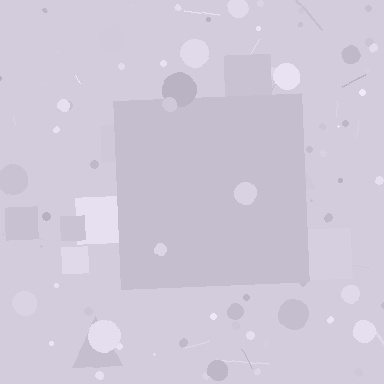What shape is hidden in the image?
A square is hidden in the image.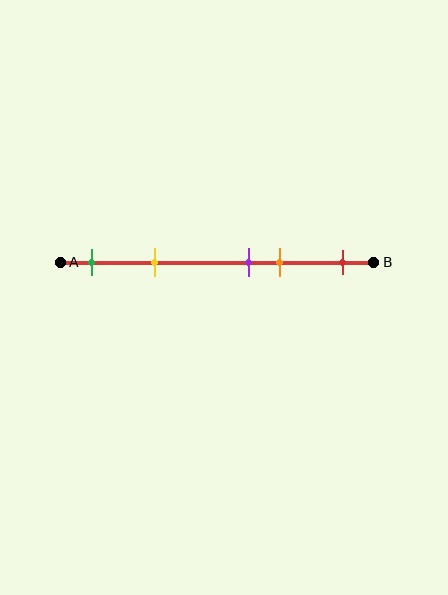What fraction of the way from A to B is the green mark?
The green mark is approximately 10% (0.1) of the way from A to B.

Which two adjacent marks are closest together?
The purple and orange marks are the closest adjacent pair.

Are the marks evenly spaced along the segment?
No, the marks are not evenly spaced.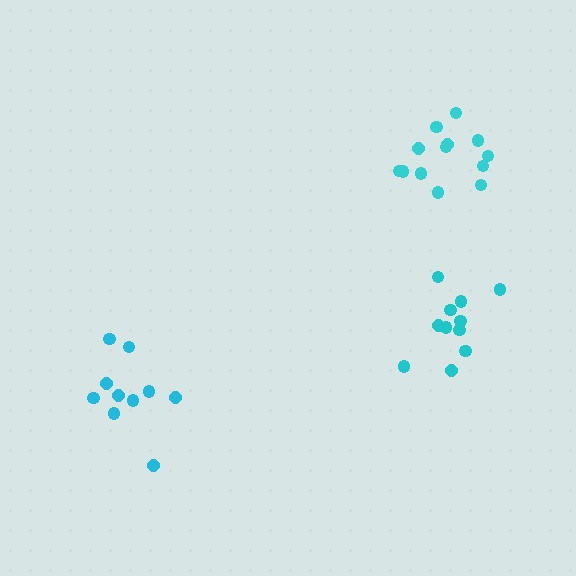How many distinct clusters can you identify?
There are 3 distinct clusters.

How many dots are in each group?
Group 1: 13 dots, Group 2: 10 dots, Group 3: 11 dots (34 total).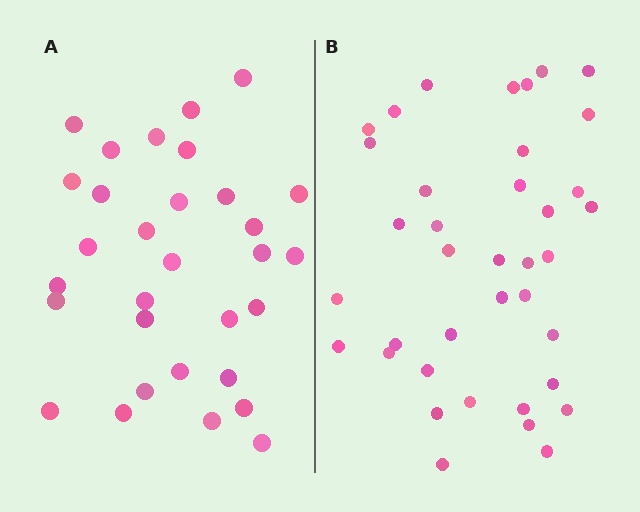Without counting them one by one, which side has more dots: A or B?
Region B (the right region) has more dots.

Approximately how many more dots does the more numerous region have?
Region B has roughly 8 or so more dots than region A.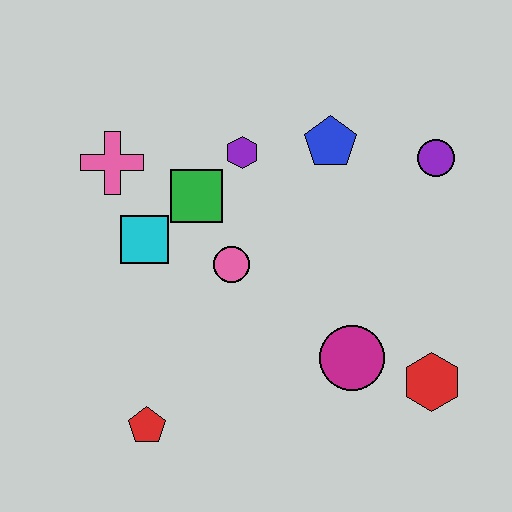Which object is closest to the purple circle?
The blue pentagon is closest to the purple circle.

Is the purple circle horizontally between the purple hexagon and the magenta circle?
No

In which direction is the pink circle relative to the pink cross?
The pink circle is to the right of the pink cross.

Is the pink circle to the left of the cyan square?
No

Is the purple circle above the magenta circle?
Yes